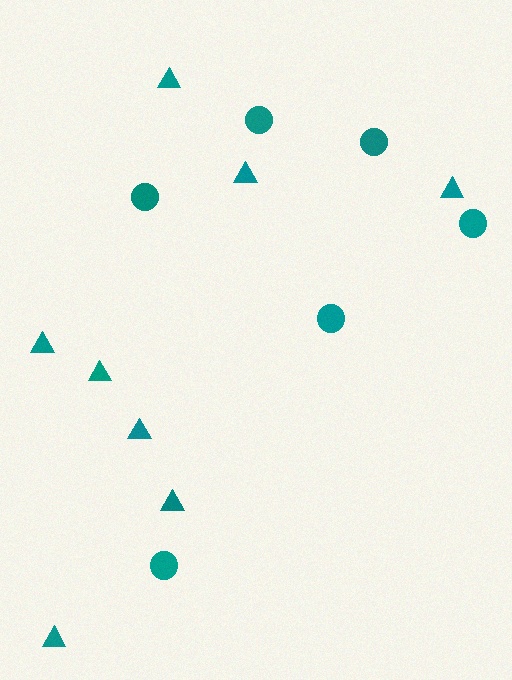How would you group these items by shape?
There are 2 groups: one group of triangles (8) and one group of circles (6).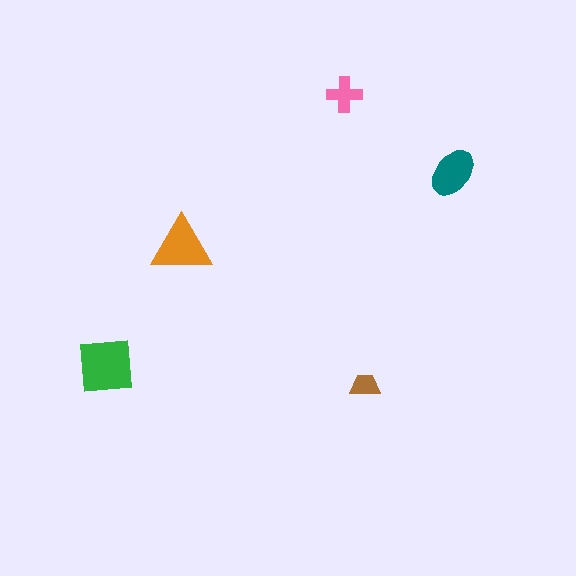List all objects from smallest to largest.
The brown trapezoid, the pink cross, the teal ellipse, the orange triangle, the green square.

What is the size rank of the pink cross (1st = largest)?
4th.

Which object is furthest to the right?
The teal ellipse is rightmost.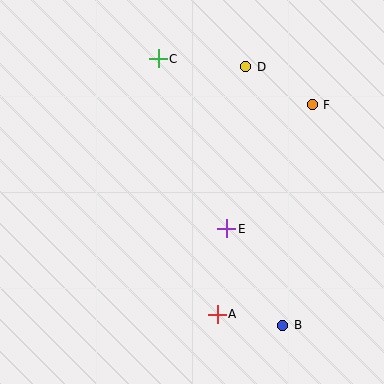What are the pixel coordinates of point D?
Point D is at (246, 67).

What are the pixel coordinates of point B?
Point B is at (283, 325).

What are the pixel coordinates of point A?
Point A is at (217, 314).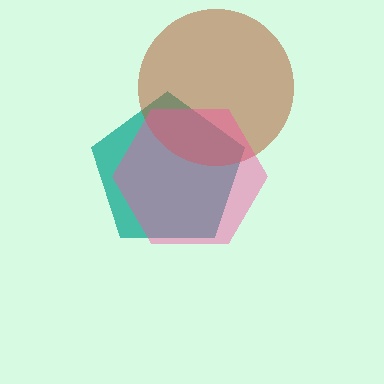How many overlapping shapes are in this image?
There are 3 overlapping shapes in the image.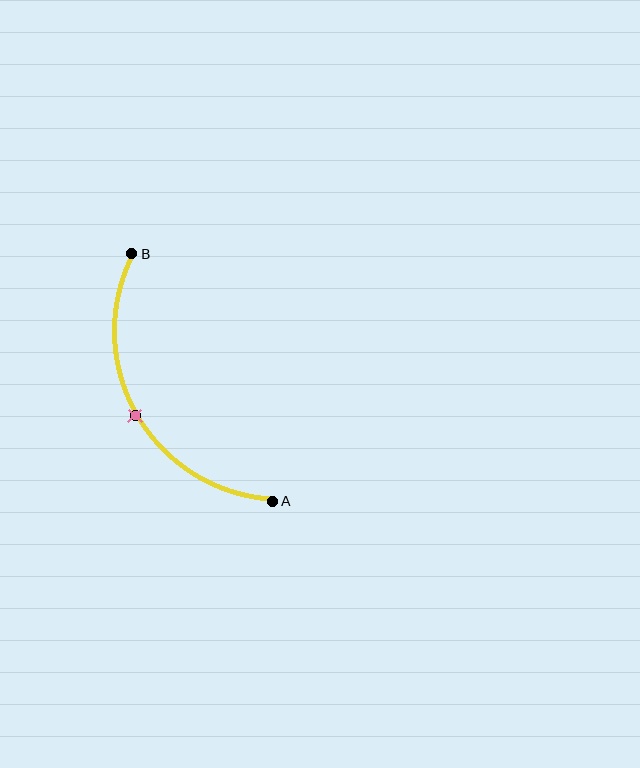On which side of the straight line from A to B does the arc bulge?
The arc bulges to the left of the straight line connecting A and B.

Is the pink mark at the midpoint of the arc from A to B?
Yes. The pink mark lies on the arc at equal arc-length from both A and B — it is the arc midpoint.